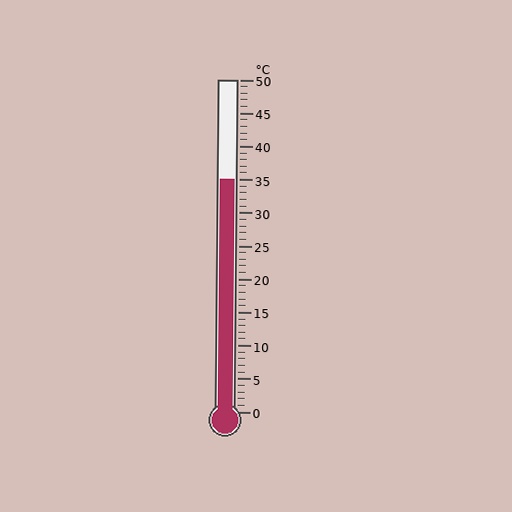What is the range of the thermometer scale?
The thermometer scale ranges from 0°C to 50°C.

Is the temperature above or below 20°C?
The temperature is above 20°C.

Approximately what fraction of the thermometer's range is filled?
The thermometer is filled to approximately 70% of its range.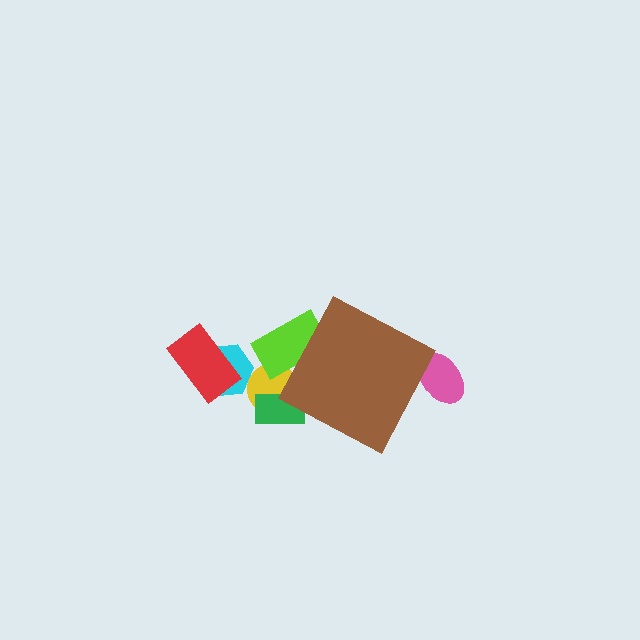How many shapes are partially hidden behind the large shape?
4 shapes are partially hidden.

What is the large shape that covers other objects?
A brown diamond.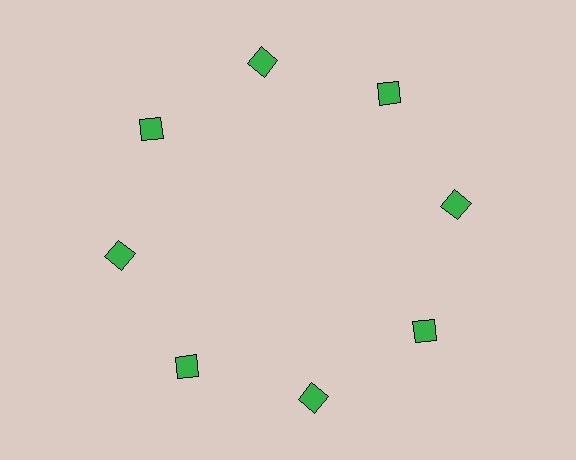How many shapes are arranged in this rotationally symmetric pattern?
There are 8 shapes, arranged in 8 groups of 1.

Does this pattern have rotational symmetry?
Yes, this pattern has 8-fold rotational symmetry. It looks the same after rotating 45 degrees around the center.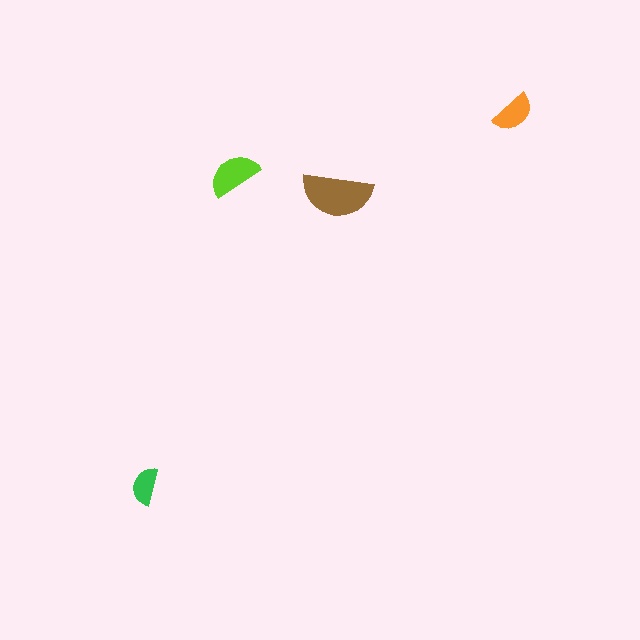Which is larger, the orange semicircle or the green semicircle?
The orange one.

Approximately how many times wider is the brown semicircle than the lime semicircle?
About 1.5 times wider.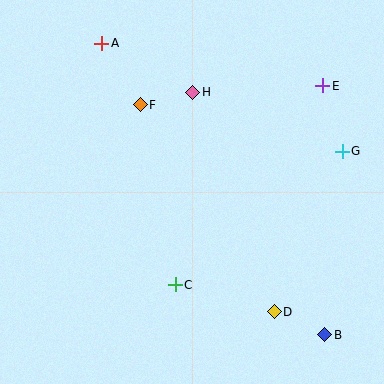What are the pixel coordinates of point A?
Point A is at (102, 43).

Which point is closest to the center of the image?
Point C at (175, 285) is closest to the center.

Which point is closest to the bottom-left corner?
Point C is closest to the bottom-left corner.